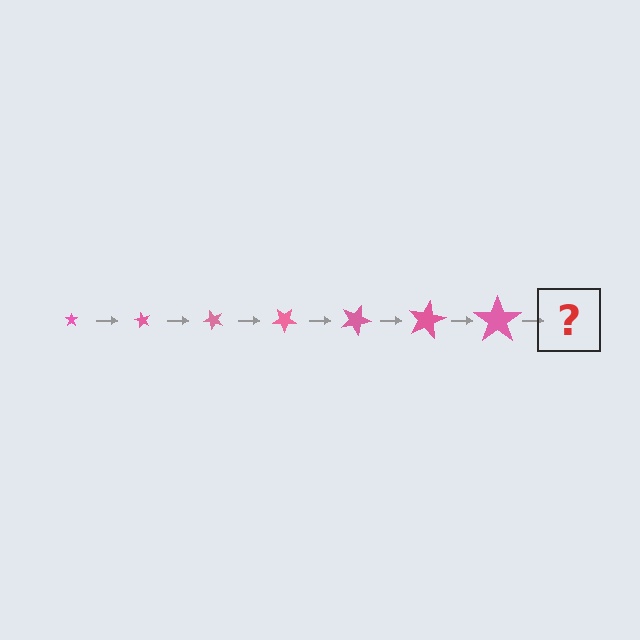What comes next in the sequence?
The next element should be a star, larger than the previous one and rotated 420 degrees from the start.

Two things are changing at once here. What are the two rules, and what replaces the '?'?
The two rules are that the star grows larger each step and it rotates 60 degrees each step. The '?' should be a star, larger than the previous one and rotated 420 degrees from the start.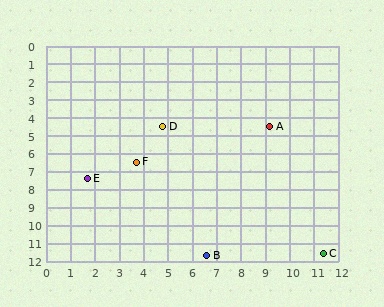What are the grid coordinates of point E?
Point E is at approximately (1.7, 7.4).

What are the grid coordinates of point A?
Point A is at approximately (9.2, 4.5).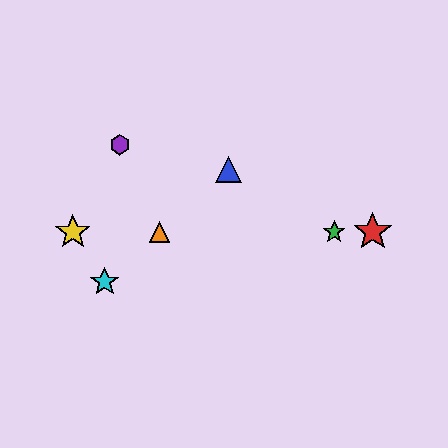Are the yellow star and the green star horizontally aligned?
Yes, both are at y≈232.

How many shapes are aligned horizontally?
4 shapes (the red star, the green star, the yellow star, the orange triangle) are aligned horizontally.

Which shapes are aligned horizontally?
The red star, the green star, the yellow star, the orange triangle are aligned horizontally.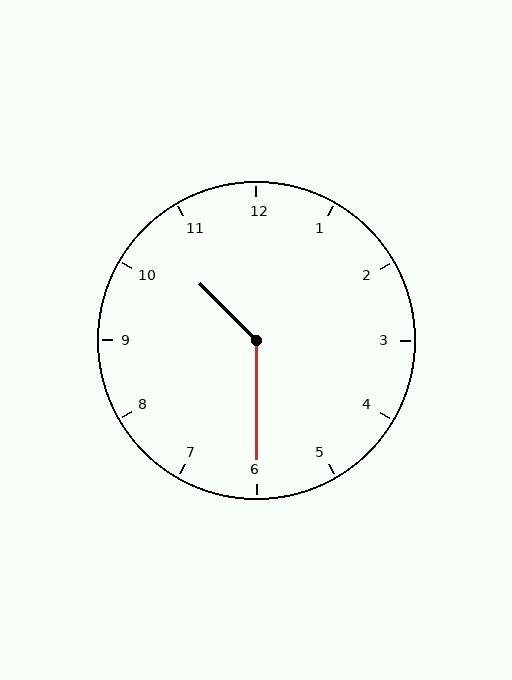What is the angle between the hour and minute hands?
Approximately 135 degrees.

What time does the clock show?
10:30.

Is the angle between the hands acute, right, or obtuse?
It is obtuse.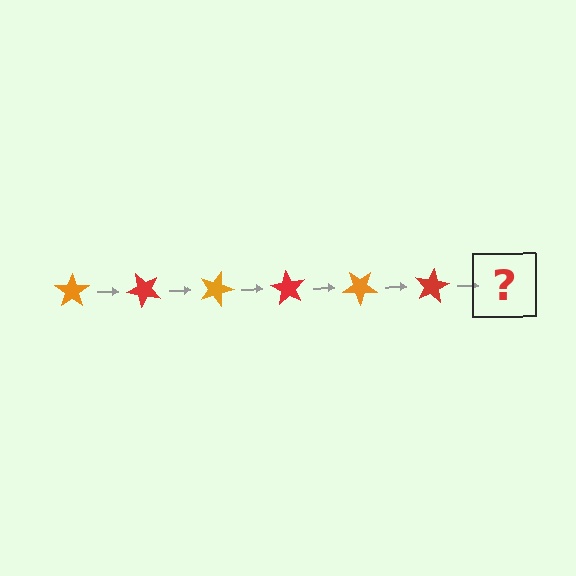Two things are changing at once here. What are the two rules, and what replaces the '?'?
The two rules are that it rotates 45 degrees each step and the color cycles through orange and red. The '?' should be an orange star, rotated 270 degrees from the start.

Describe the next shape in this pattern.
It should be an orange star, rotated 270 degrees from the start.